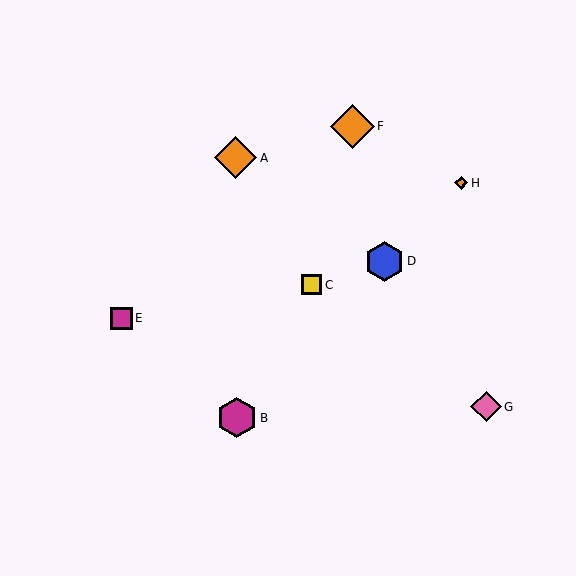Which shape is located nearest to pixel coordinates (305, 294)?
The yellow square (labeled C) at (312, 285) is nearest to that location.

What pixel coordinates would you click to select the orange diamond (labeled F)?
Click at (352, 126) to select the orange diamond F.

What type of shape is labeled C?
Shape C is a yellow square.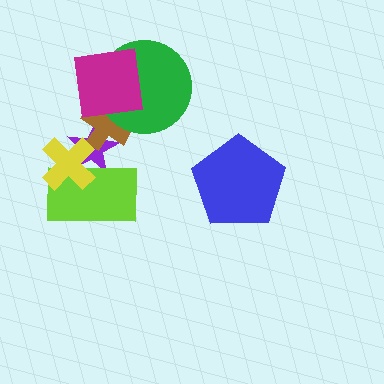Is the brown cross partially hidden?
Yes, it is partially covered by another shape.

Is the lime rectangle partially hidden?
Yes, it is partially covered by another shape.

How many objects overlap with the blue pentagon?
0 objects overlap with the blue pentagon.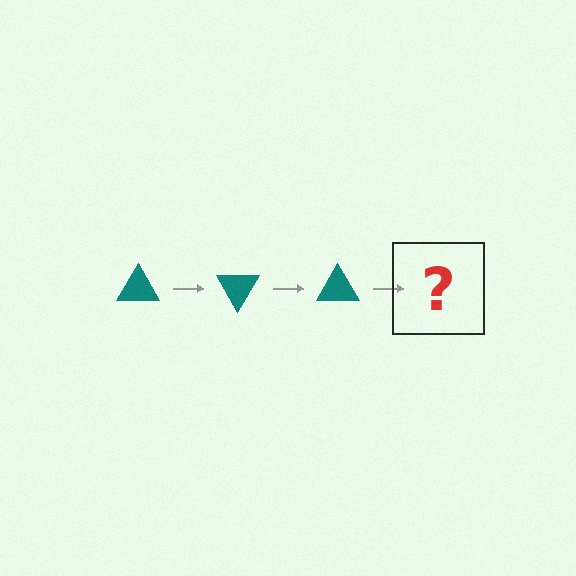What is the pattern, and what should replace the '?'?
The pattern is that the triangle rotates 60 degrees each step. The '?' should be a teal triangle rotated 180 degrees.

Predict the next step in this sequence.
The next step is a teal triangle rotated 180 degrees.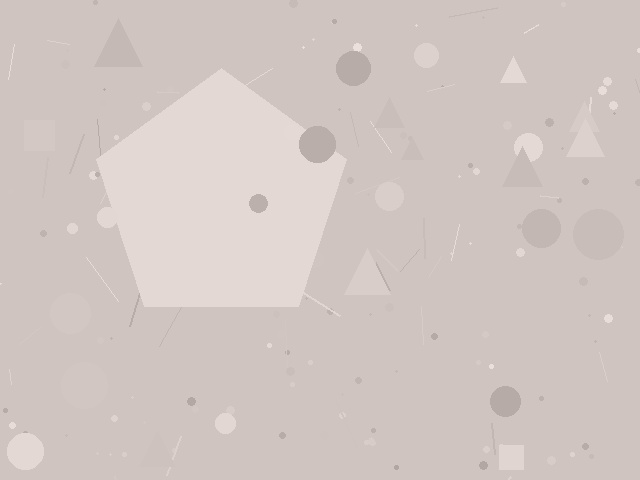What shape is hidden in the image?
A pentagon is hidden in the image.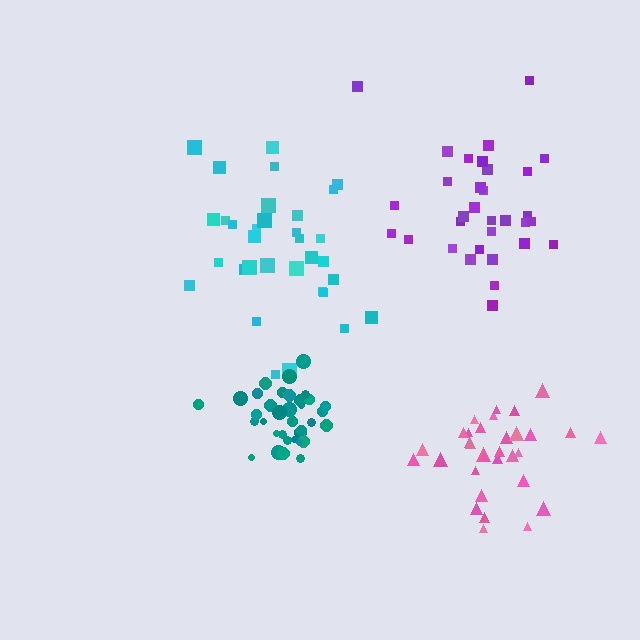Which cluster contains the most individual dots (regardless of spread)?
Teal (35).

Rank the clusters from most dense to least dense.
teal, pink, purple, cyan.